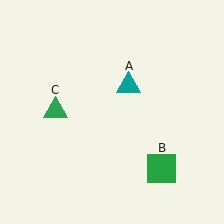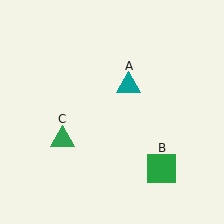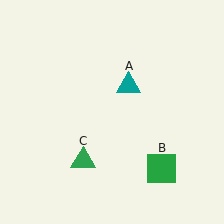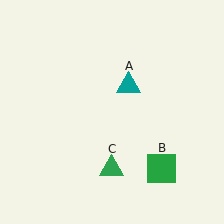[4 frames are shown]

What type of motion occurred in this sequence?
The green triangle (object C) rotated counterclockwise around the center of the scene.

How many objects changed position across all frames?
1 object changed position: green triangle (object C).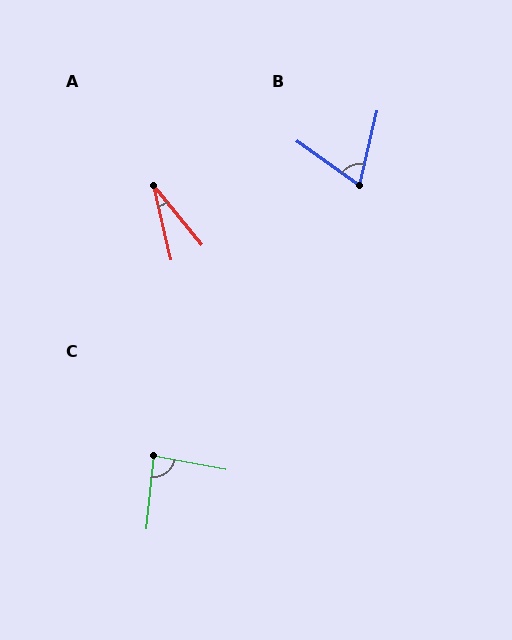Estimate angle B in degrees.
Approximately 67 degrees.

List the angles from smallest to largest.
A (26°), B (67°), C (85°).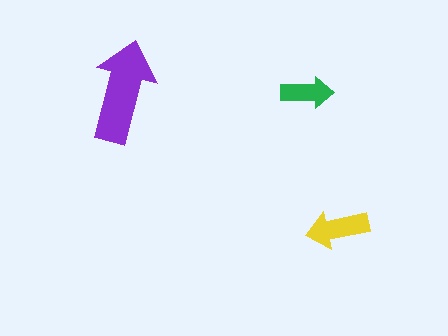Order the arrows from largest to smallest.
the purple one, the yellow one, the green one.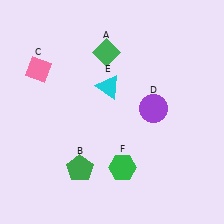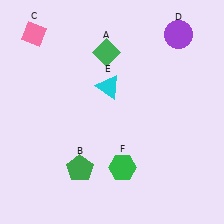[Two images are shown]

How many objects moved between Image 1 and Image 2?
2 objects moved between the two images.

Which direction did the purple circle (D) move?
The purple circle (D) moved up.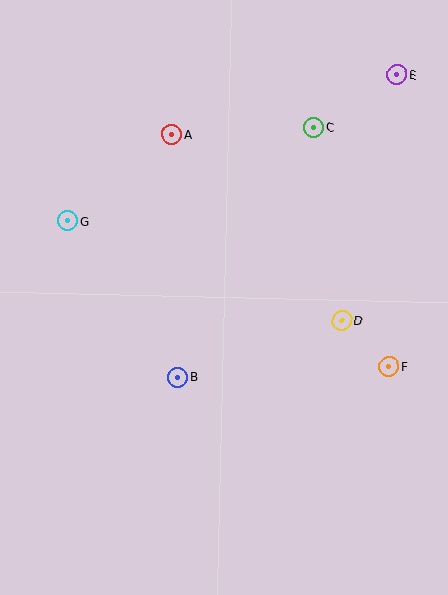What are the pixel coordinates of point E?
Point E is at (397, 75).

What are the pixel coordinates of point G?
Point G is at (67, 221).